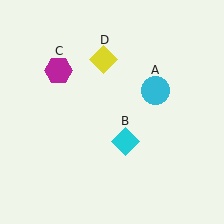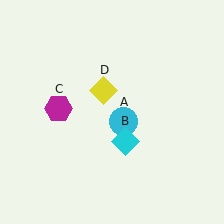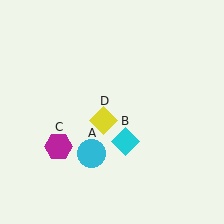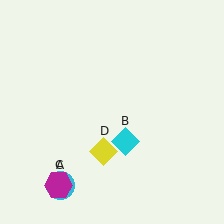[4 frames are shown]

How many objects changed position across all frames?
3 objects changed position: cyan circle (object A), magenta hexagon (object C), yellow diamond (object D).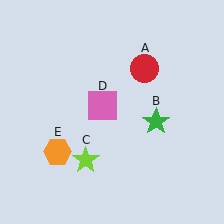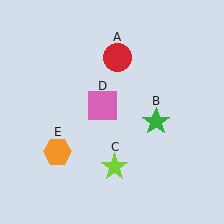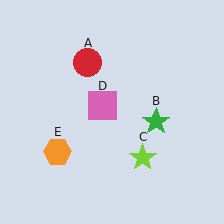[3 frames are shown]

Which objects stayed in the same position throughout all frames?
Green star (object B) and pink square (object D) and orange hexagon (object E) remained stationary.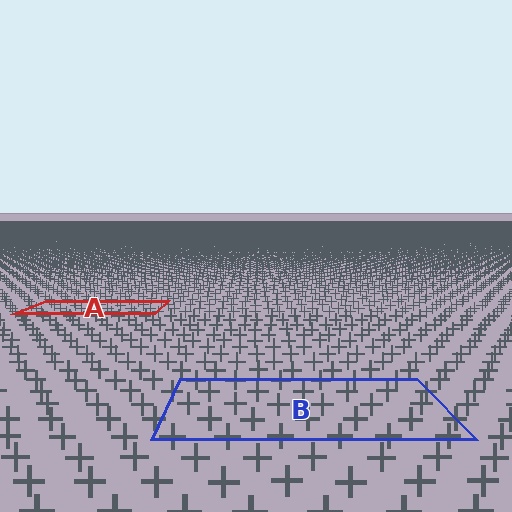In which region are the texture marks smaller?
The texture marks are smaller in region A, because it is farther away.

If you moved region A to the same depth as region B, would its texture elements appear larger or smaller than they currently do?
They would appear larger. At a closer depth, the same texture elements are projected at a bigger on-screen size.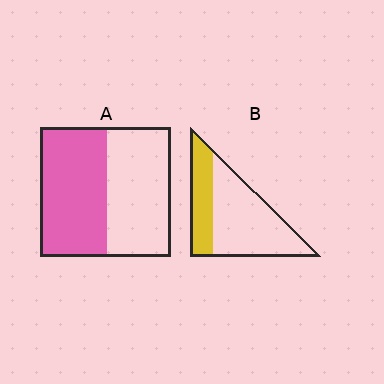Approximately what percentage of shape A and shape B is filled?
A is approximately 50% and B is approximately 30%.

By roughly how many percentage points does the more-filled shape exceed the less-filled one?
By roughly 20 percentage points (A over B).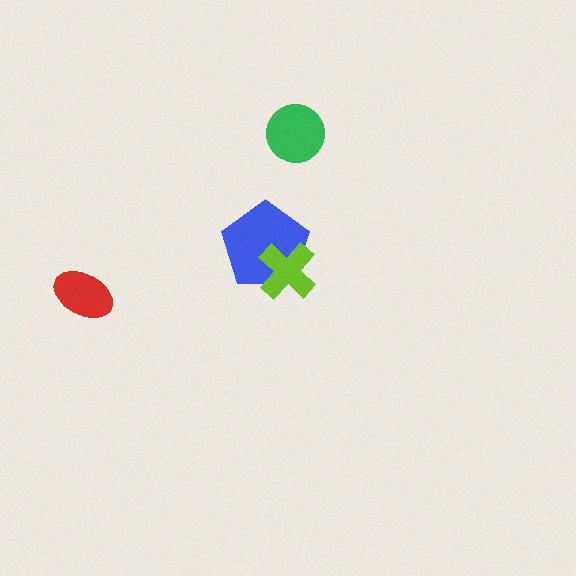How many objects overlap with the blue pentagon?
1 object overlaps with the blue pentagon.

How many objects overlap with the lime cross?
1 object overlaps with the lime cross.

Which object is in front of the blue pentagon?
The lime cross is in front of the blue pentagon.